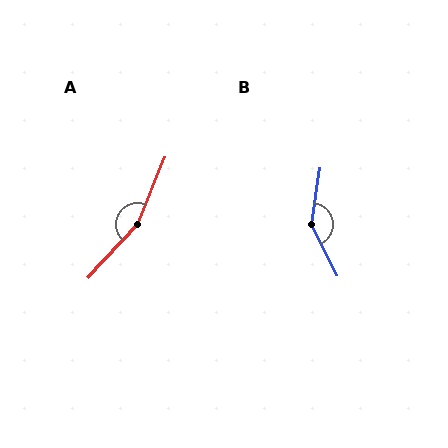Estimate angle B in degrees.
Approximately 145 degrees.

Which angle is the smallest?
B, at approximately 145 degrees.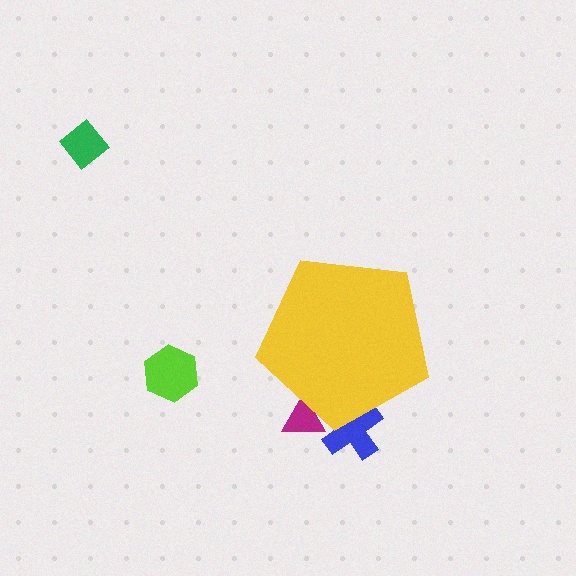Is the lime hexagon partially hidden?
No, the lime hexagon is fully visible.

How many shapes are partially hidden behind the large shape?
2 shapes are partially hidden.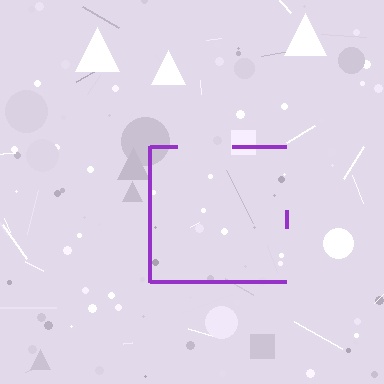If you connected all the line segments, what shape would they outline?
They would outline a square.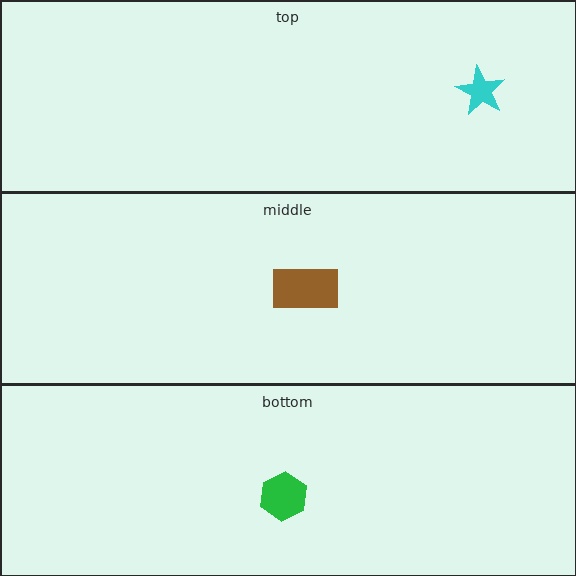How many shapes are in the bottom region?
1.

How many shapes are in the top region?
1.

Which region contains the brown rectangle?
The middle region.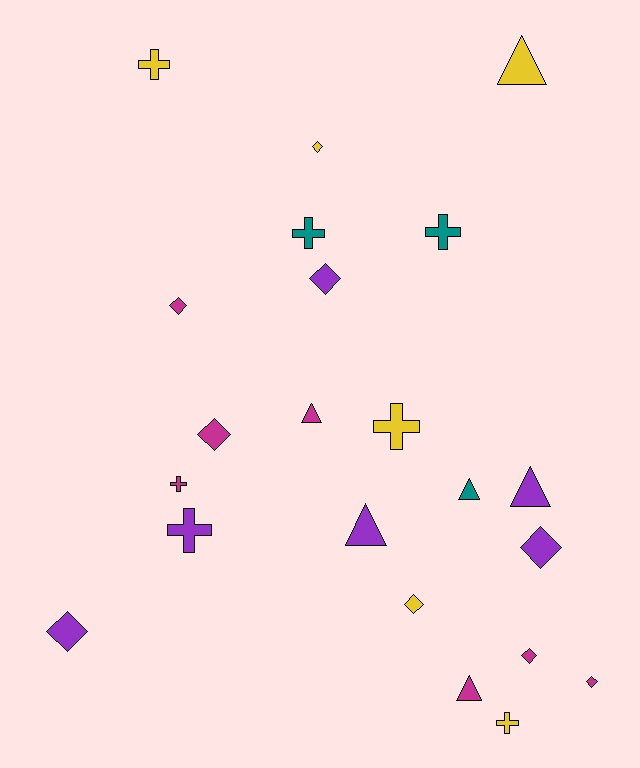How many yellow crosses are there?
There are 3 yellow crosses.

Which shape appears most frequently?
Diamond, with 9 objects.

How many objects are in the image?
There are 22 objects.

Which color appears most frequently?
Magenta, with 7 objects.